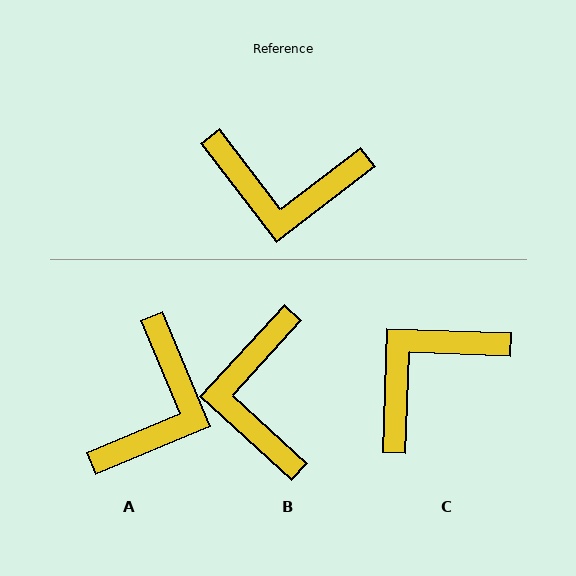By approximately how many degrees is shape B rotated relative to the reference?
Approximately 80 degrees clockwise.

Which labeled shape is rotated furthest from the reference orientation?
C, about 130 degrees away.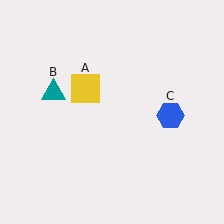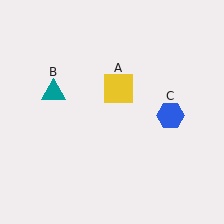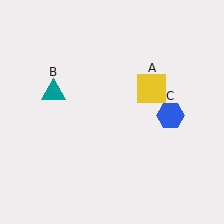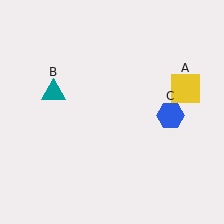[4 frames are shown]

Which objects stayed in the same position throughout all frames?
Teal triangle (object B) and blue hexagon (object C) remained stationary.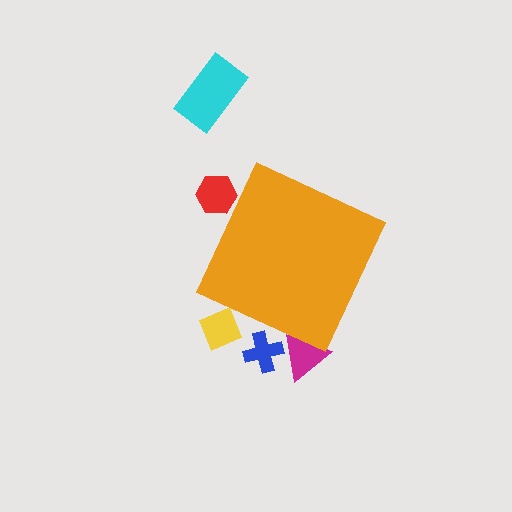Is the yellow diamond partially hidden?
Yes, the yellow diamond is partially hidden behind the orange diamond.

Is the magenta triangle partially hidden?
Yes, the magenta triangle is partially hidden behind the orange diamond.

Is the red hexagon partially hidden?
Yes, the red hexagon is partially hidden behind the orange diamond.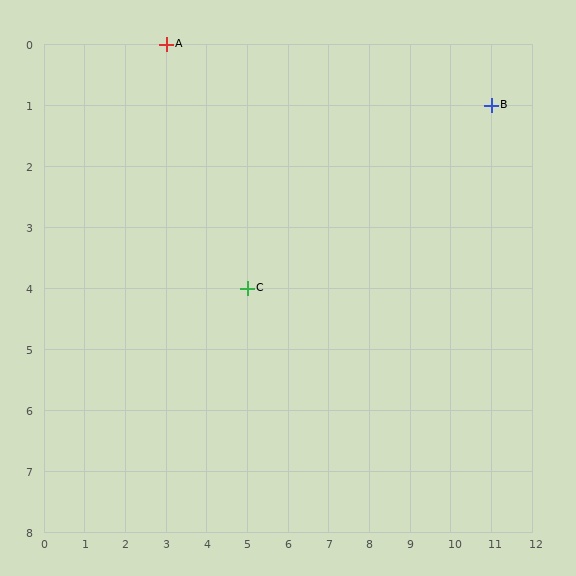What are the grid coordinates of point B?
Point B is at grid coordinates (11, 1).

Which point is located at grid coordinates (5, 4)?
Point C is at (5, 4).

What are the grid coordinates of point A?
Point A is at grid coordinates (3, 0).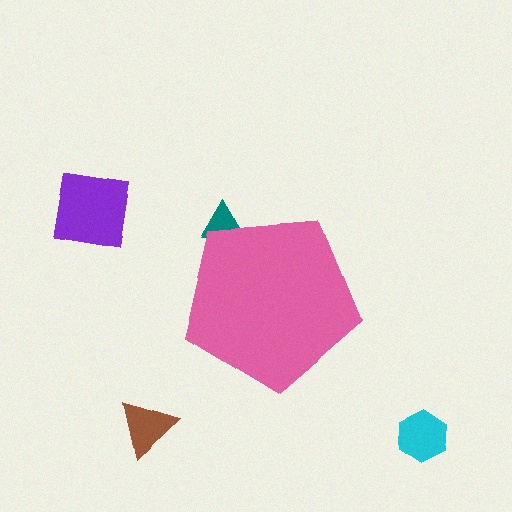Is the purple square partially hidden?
No, the purple square is fully visible.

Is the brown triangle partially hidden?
No, the brown triangle is fully visible.